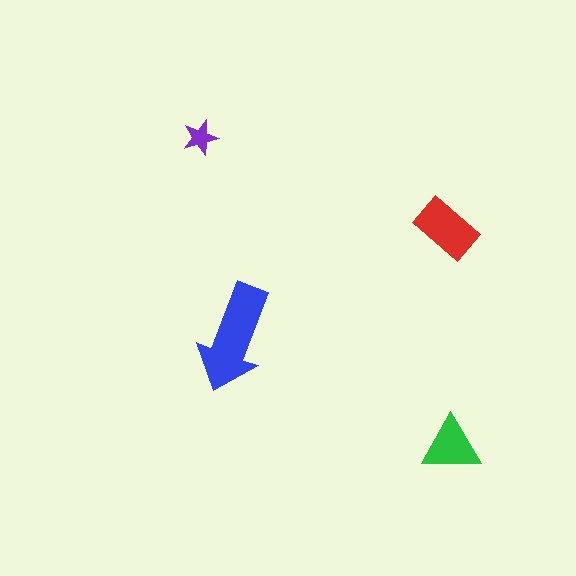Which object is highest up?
The purple star is topmost.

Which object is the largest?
The blue arrow.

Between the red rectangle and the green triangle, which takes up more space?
The red rectangle.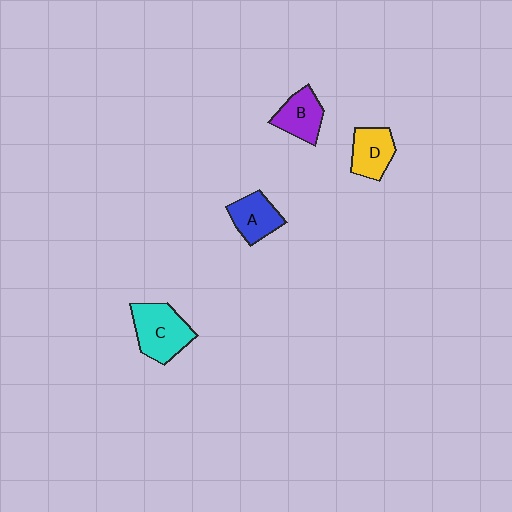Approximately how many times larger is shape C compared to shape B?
Approximately 1.4 times.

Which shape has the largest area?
Shape C (cyan).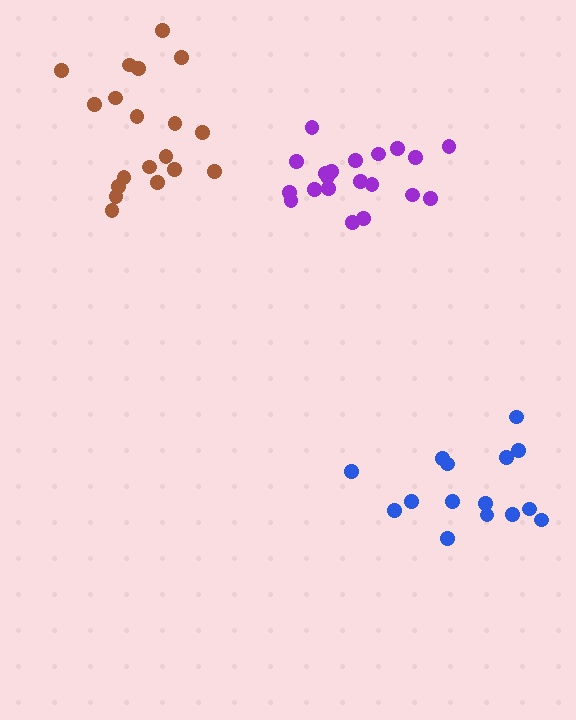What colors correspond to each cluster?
The clusters are colored: blue, purple, brown.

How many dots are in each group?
Group 1: 15 dots, Group 2: 20 dots, Group 3: 19 dots (54 total).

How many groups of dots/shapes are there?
There are 3 groups.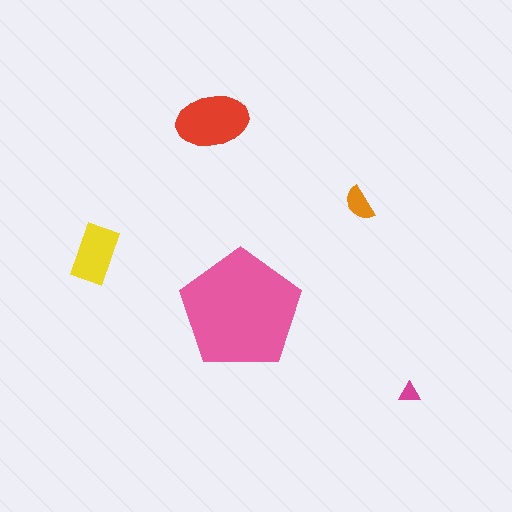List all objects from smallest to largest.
The magenta triangle, the orange semicircle, the yellow rectangle, the red ellipse, the pink pentagon.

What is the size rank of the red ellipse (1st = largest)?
2nd.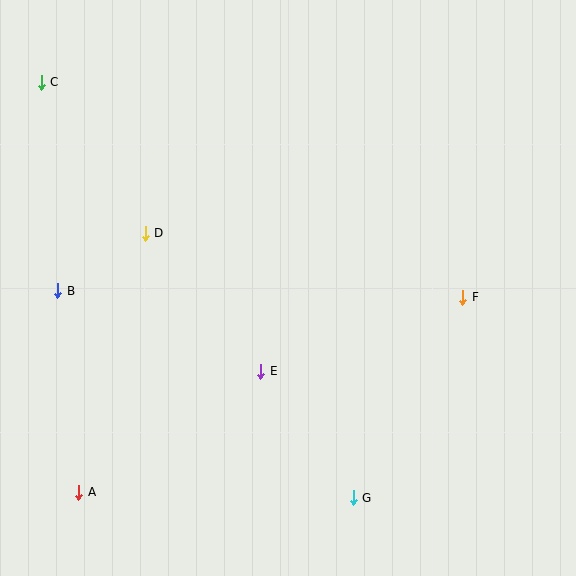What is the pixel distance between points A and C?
The distance between A and C is 412 pixels.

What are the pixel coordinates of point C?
Point C is at (41, 82).